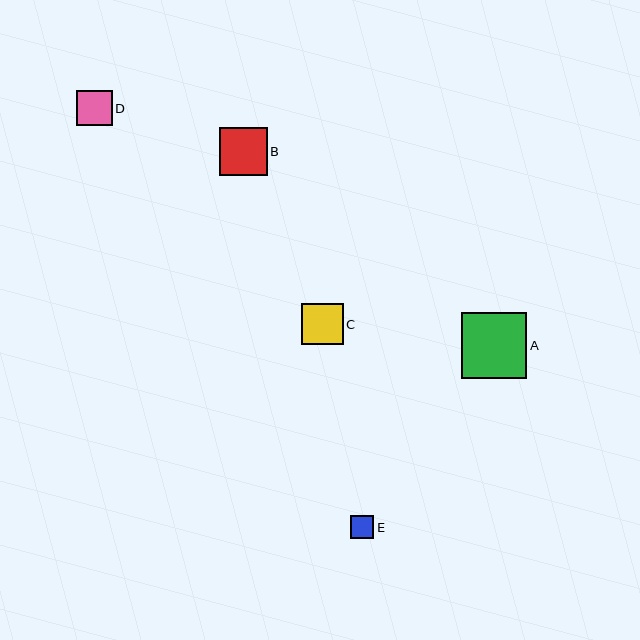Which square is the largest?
Square A is the largest with a size of approximately 65 pixels.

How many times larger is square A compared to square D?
Square A is approximately 1.9 times the size of square D.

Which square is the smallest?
Square E is the smallest with a size of approximately 23 pixels.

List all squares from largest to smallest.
From largest to smallest: A, B, C, D, E.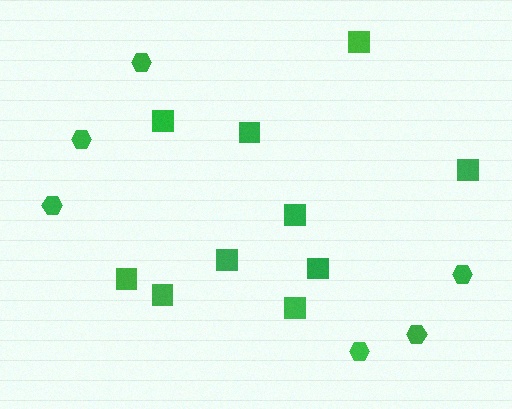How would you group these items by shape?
There are 2 groups: one group of squares (10) and one group of hexagons (6).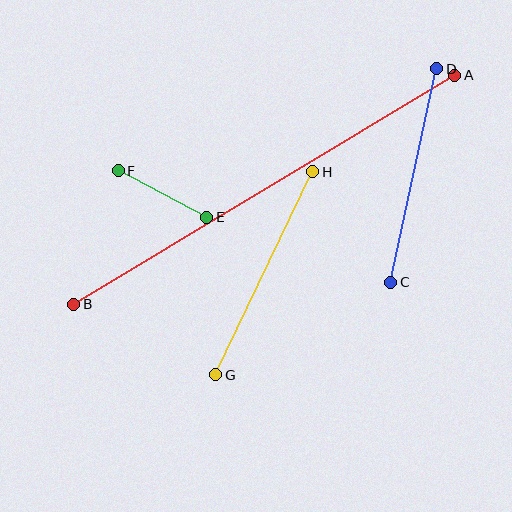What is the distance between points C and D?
The distance is approximately 219 pixels.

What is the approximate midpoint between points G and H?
The midpoint is at approximately (264, 273) pixels.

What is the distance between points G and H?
The distance is approximately 225 pixels.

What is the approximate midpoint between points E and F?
The midpoint is at approximately (163, 194) pixels.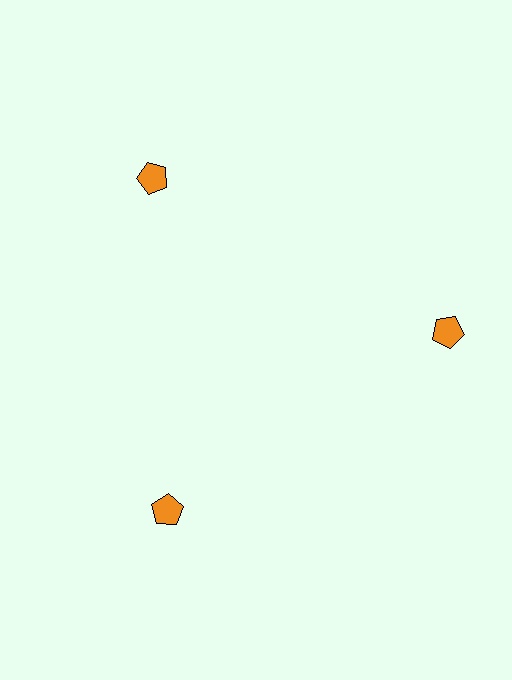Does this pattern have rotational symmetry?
Yes, this pattern has 3-fold rotational symmetry. It looks the same after rotating 120 degrees around the center.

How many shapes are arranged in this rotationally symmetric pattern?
There are 3 shapes, arranged in 3 groups of 1.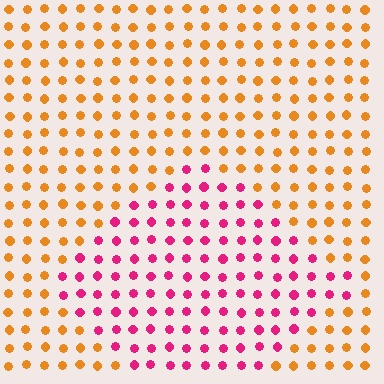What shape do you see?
I see a diamond.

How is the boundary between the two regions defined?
The boundary is defined purely by a slight shift in hue (about 62 degrees). Spacing, size, and orientation are identical on both sides.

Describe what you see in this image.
The image is filled with small orange elements in a uniform arrangement. A diamond-shaped region is visible where the elements are tinted to a slightly different hue, forming a subtle color boundary.